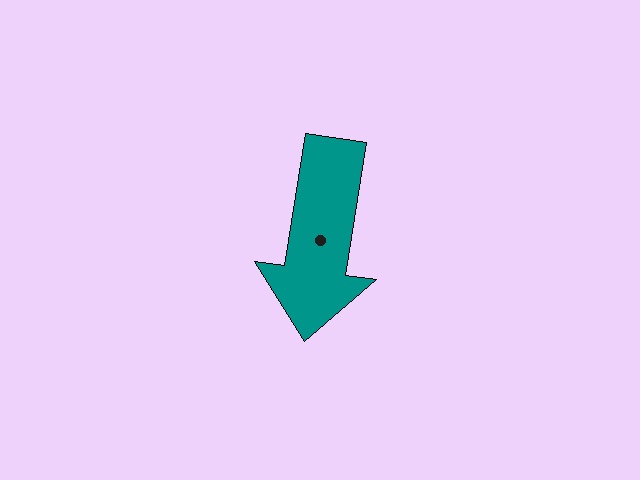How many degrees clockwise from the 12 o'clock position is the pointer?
Approximately 189 degrees.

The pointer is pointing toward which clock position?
Roughly 6 o'clock.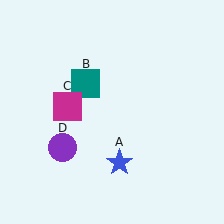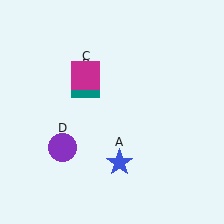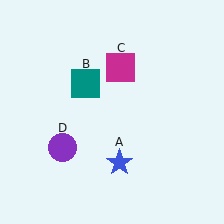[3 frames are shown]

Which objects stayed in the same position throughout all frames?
Blue star (object A) and teal square (object B) and purple circle (object D) remained stationary.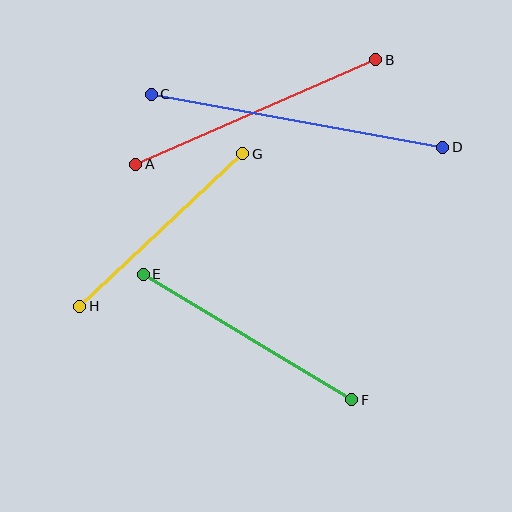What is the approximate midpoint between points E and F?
The midpoint is at approximately (247, 337) pixels.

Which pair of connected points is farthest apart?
Points C and D are farthest apart.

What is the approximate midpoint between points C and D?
The midpoint is at approximately (297, 121) pixels.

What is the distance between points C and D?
The distance is approximately 296 pixels.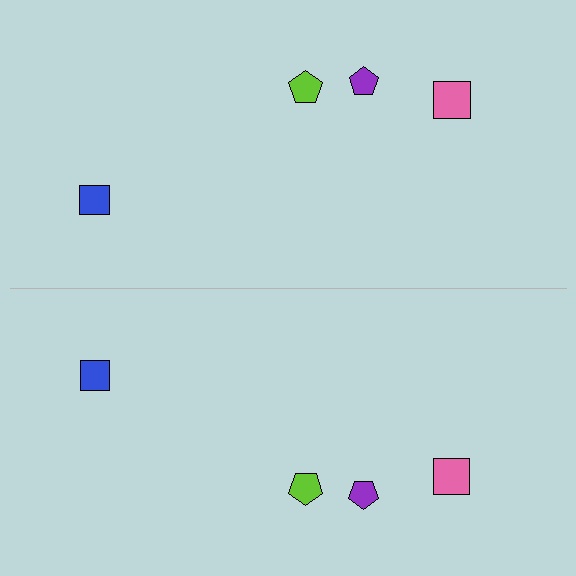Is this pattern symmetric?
Yes, this pattern has bilateral (reflection) symmetry.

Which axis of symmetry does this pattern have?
The pattern has a horizontal axis of symmetry running through the center of the image.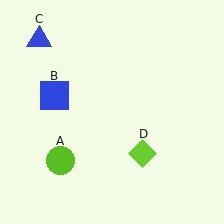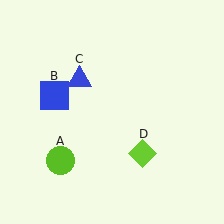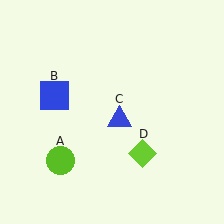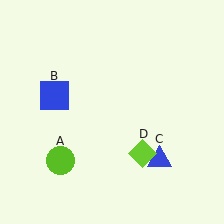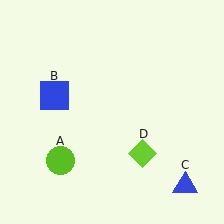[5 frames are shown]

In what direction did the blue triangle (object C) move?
The blue triangle (object C) moved down and to the right.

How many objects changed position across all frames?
1 object changed position: blue triangle (object C).